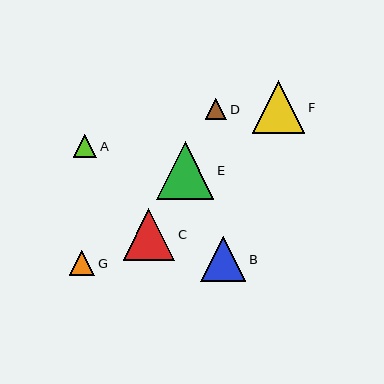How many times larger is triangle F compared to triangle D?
Triangle F is approximately 2.4 times the size of triangle D.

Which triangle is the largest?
Triangle E is the largest with a size of approximately 57 pixels.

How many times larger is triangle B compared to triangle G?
Triangle B is approximately 1.7 times the size of triangle G.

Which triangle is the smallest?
Triangle D is the smallest with a size of approximately 22 pixels.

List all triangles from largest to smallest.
From largest to smallest: E, F, C, B, G, A, D.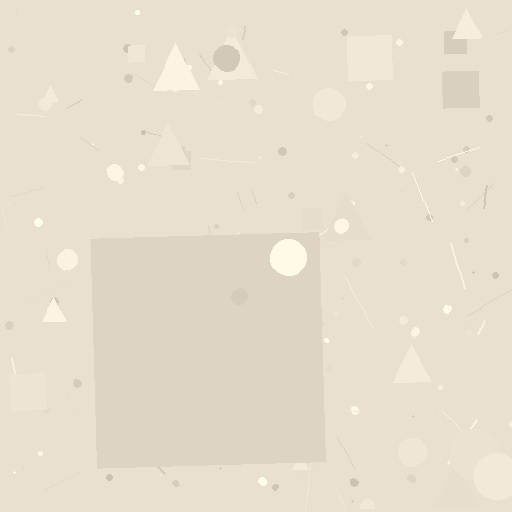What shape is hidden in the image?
A square is hidden in the image.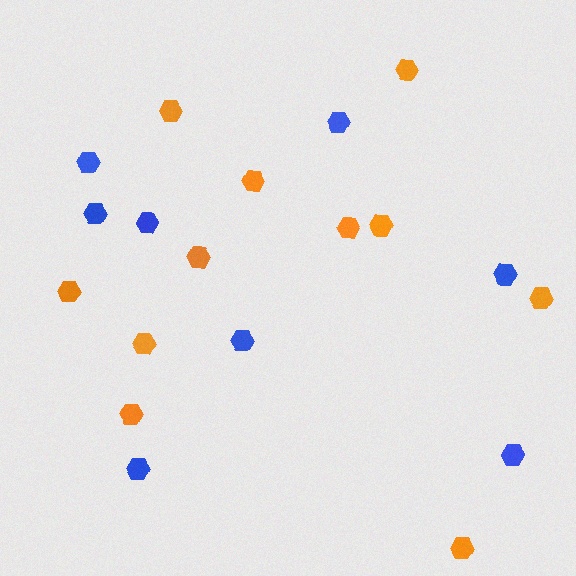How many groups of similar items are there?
There are 2 groups: one group of blue hexagons (8) and one group of orange hexagons (11).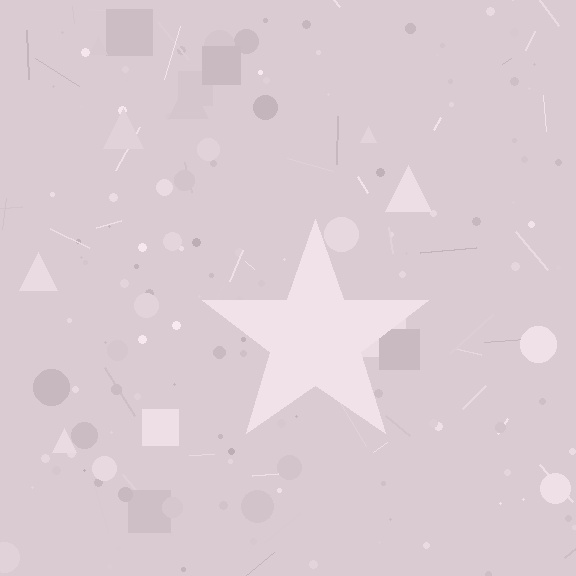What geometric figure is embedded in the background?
A star is embedded in the background.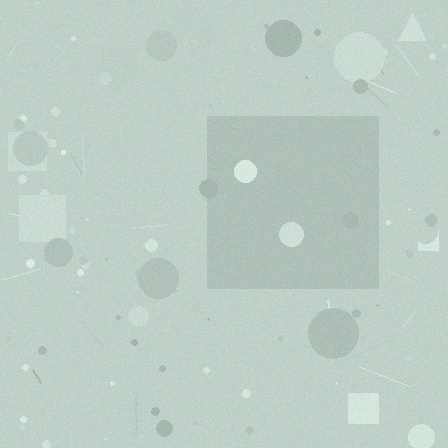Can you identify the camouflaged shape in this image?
The camouflaged shape is a square.